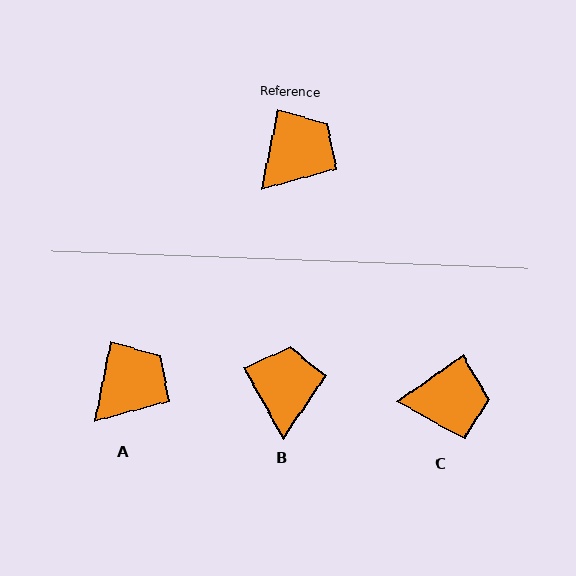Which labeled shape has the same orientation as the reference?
A.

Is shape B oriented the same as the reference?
No, it is off by about 41 degrees.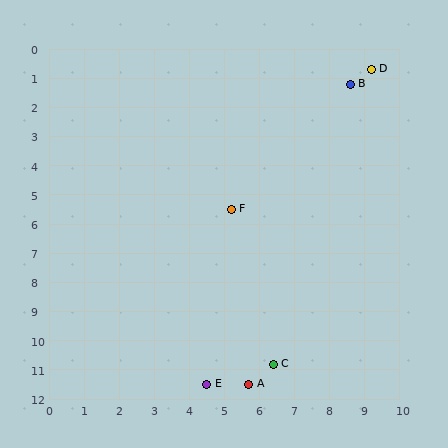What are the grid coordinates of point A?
Point A is at approximately (5.7, 11.5).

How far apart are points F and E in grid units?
Points F and E are about 6.0 grid units apart.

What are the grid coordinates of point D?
Point D is at approximately (9.2, 0.7).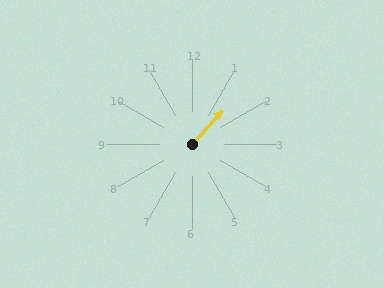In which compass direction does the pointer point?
Northeast.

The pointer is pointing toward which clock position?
Roughly 1 o'clock.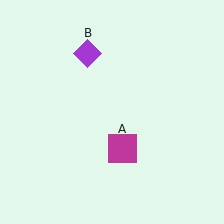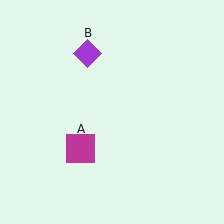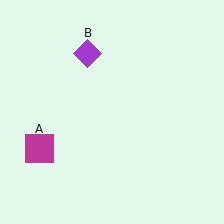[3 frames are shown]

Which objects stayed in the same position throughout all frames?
Purple diamond (object B) remained stationary.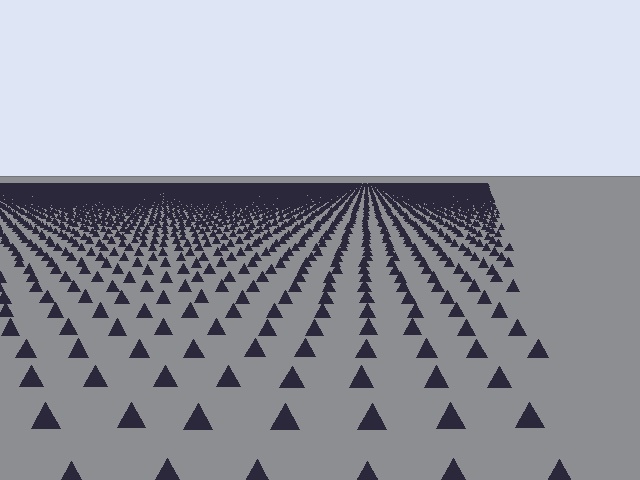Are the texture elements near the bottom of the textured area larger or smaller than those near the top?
Larger. Near the bottom, elements are closer to the viewer and appear at a bigger on-screen size.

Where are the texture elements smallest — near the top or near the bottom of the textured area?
Near the top.